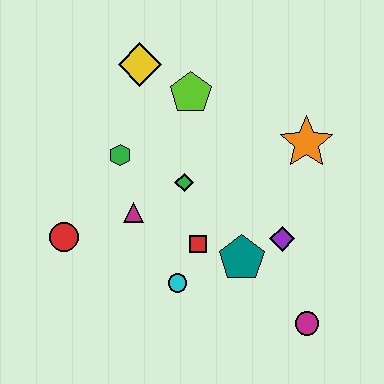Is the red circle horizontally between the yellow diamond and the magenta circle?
No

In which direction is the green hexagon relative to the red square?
The green hexagon is above the red square.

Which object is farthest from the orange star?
The red circle is farthest from the orange star.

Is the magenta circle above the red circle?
No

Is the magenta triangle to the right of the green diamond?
No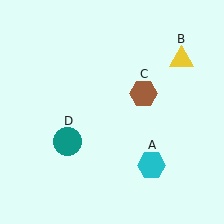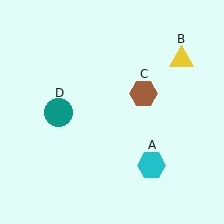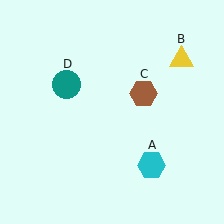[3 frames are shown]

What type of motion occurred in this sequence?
The teal circle (object D) rotated clockwise around the center of the scene.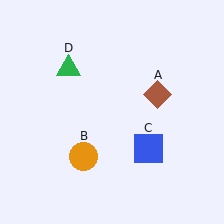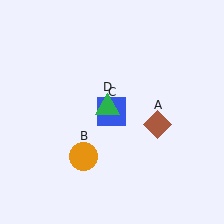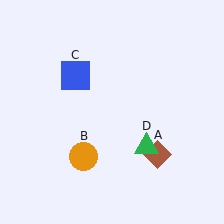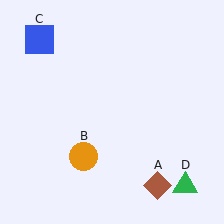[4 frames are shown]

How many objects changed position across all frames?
3 objects changed position: brown diamond (object A), blue square (object C), green triangle (object D).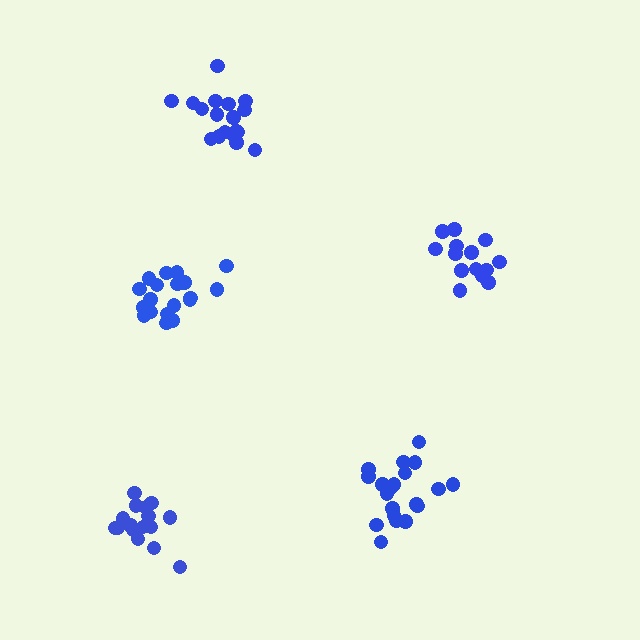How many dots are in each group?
Group 1: 19 dots, Group 2: 19 dots, Group 3: 20 dots, Group 4: 16 dots, Group 5: 14 dots (88 total).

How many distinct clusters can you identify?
There are 5 distinct clusters.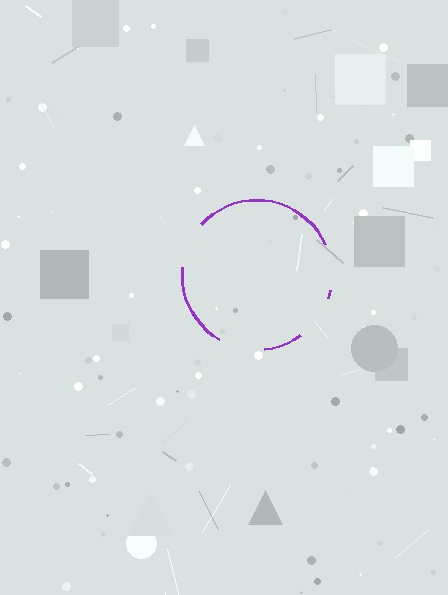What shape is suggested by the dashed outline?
The dashed outline suggests a circle.